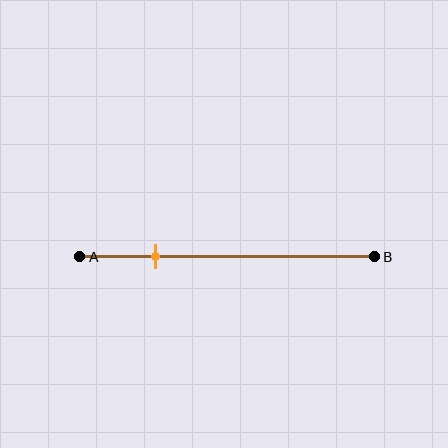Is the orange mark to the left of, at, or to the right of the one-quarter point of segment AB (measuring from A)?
The orange mark is approximately at the one-quarter point of segment AB.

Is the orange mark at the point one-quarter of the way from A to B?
Yes, the mark is approximately at the one-quarter point.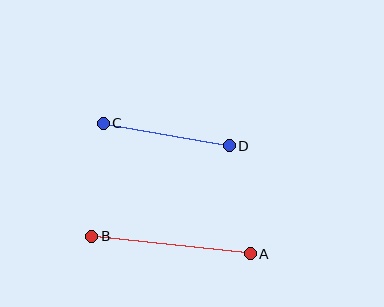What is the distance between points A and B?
The distance is approximately 159 pixels.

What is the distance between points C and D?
The distance is approximately 128 pixels.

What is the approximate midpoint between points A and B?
The midpoint is at approximately (171, 245) pixels.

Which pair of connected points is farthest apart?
Points A and B are farthest apart.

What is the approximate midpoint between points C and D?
The midpoint is at approximately (166, 134) pixels.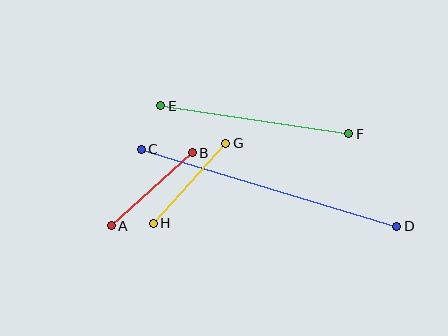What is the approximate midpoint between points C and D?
The midpoint is at approximately (269, 188) pixels.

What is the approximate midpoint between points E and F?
The midpoint is at approximately (255, 120) pixels.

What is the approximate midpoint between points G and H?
The midpoint is at approximately (189, 183) pixels.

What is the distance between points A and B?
The distance is approximately 109 pixels.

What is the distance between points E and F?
The distance is approximately 190 pixels.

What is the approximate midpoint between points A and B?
The midpoint is at approximately (152, 189) pixels.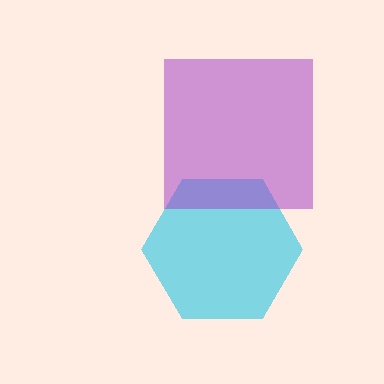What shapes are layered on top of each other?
The layered shapes are: a cyan hexagon, a purple square.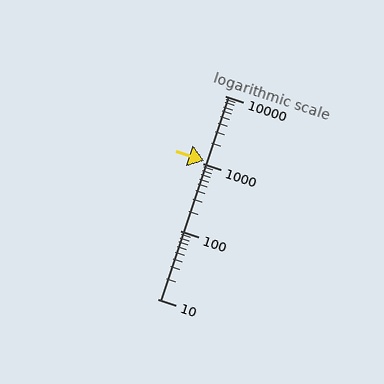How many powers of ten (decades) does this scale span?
The scale spans 3 decades, from 10 to 10000.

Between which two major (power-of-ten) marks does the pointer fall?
The pointer is between 1000 and 10000.